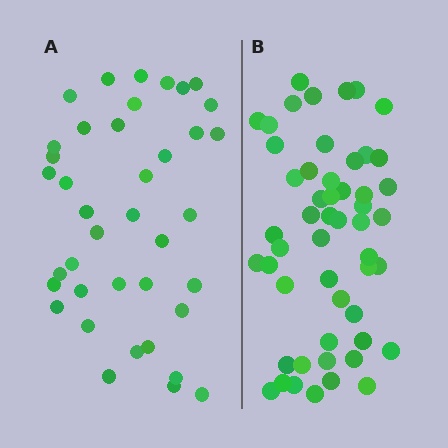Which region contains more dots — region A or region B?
Region B (the right region) has more dots.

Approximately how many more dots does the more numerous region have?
Region B has approximately 15 more dots than region A.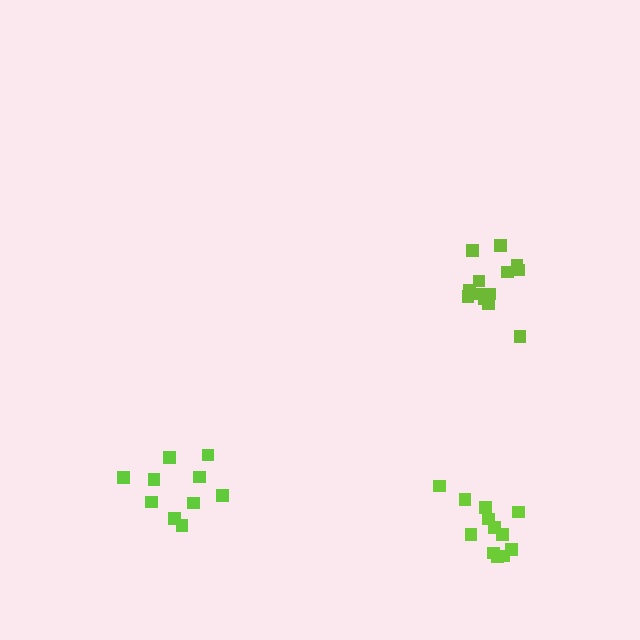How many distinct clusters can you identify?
There are 3 distinct clusters.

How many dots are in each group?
Group 1: 12 dots, Group 2: 13 dots, Group 3: 10 dots (35 total).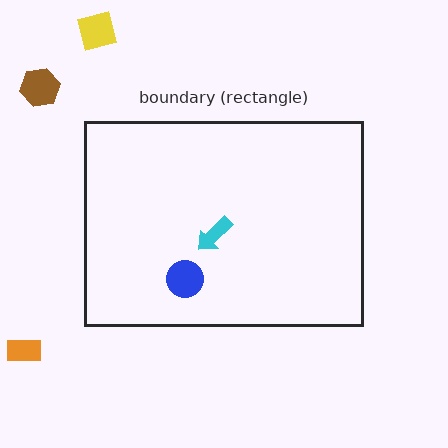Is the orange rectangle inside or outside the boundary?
Outside.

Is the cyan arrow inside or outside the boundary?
Inside.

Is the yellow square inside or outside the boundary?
Outside.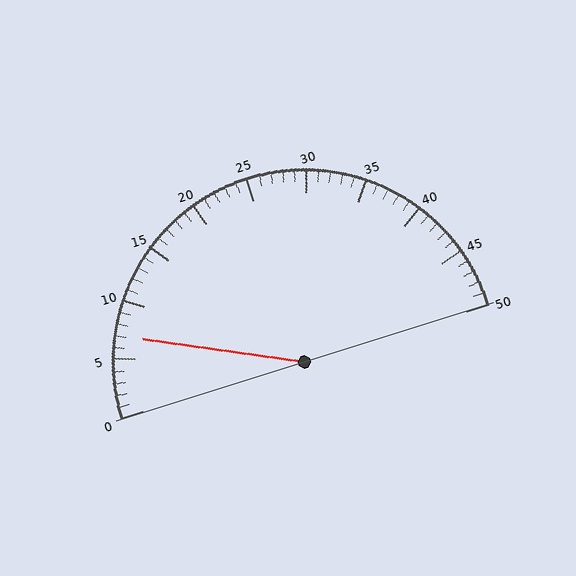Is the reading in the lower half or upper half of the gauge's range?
The reading is in the lower half of the range (0 to 50).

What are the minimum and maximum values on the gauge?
The gauge ranges from 0 to 50.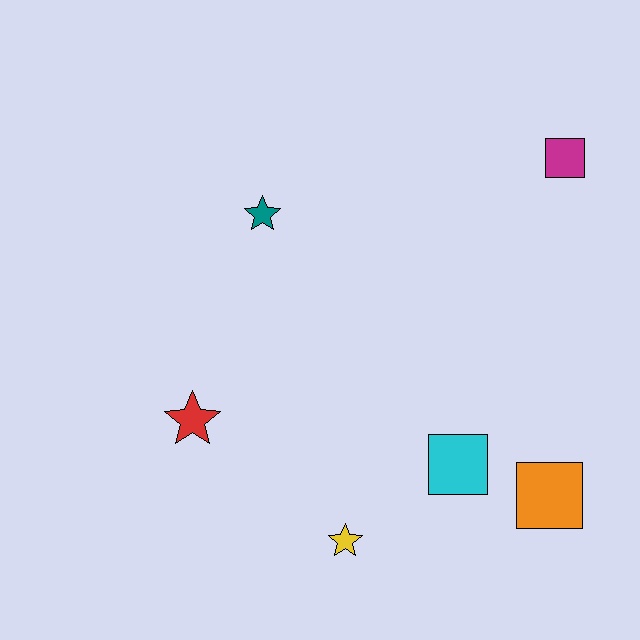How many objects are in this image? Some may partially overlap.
There are 6 objects.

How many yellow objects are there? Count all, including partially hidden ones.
There is 1 yellow object.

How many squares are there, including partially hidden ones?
There are 3 squares.